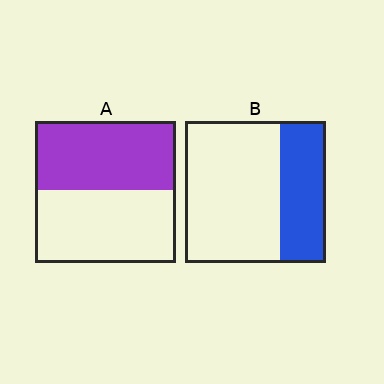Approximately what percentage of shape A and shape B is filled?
A is approximately 50% and B is approximately 35%.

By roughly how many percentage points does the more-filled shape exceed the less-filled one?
By roughly 15 percentage points (A over B).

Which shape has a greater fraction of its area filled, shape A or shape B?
Shape A.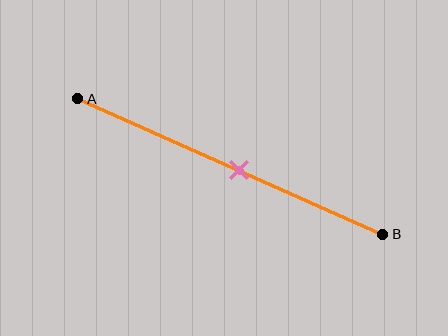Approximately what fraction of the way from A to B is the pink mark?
The pink mark is approximately 55% of the way from A to B.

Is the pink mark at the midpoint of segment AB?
Yes, the mark is approximately at the midpoint.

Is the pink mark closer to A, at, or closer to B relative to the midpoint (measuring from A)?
The pink mark is approximately at the midpoint of segment AB.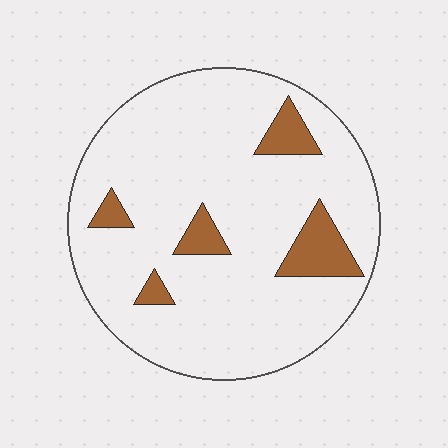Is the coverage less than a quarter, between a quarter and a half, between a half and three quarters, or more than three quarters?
Less than a quarter.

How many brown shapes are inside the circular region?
5.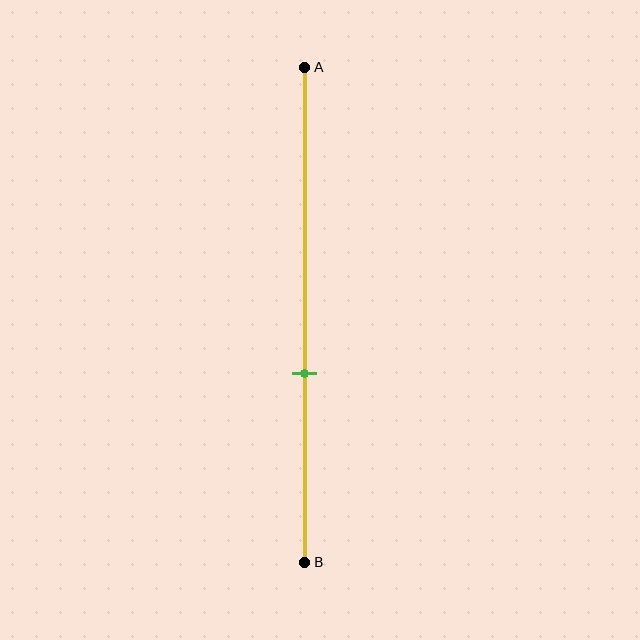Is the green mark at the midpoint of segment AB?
No, the mark is at about 60% from A, not at the 50% midpoint.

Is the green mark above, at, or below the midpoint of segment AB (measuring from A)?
The green mark is below the midpoint of segment AB.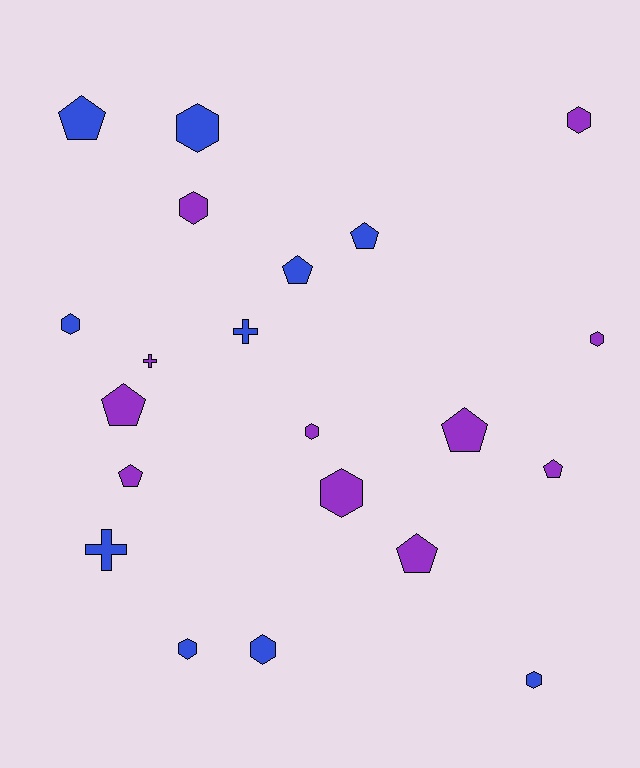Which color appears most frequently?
Purple, with 11 objects.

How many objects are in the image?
There are 21 objects.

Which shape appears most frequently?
Hexagon, with 10 objects.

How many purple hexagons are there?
There are 5 purple hexagons.